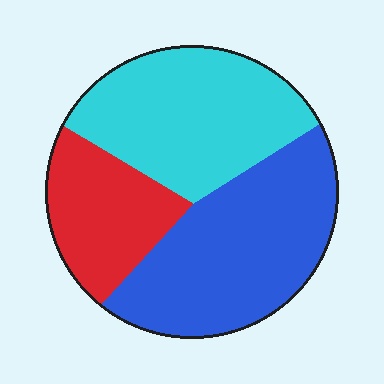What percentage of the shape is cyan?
Cyan covers 37% of the shape.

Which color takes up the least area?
Red, at roughly 20%.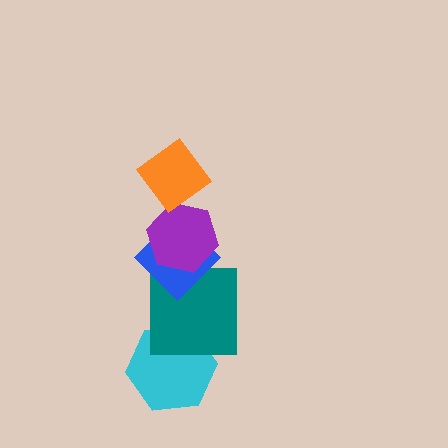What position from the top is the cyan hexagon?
The cyan hexagon is 5th from the top.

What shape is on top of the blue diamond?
The purple hexagon is on top of the blue diamond.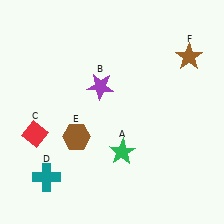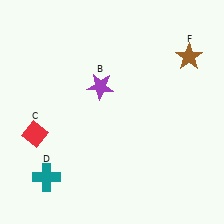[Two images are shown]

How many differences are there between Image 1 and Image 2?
There are 2 differences between the two images.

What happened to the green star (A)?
The green star (A) was removed in Image 2. It was in the bottom-right area of Image 1.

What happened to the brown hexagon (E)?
The brown hexagon (E) was removed in Image 2. It was in the bottom-left area of Image 1.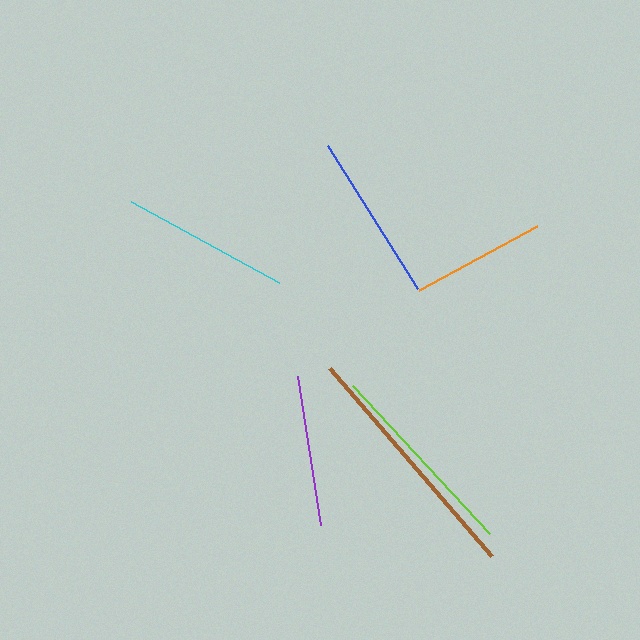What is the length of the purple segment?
The purple segment is approximately 151 pixels long.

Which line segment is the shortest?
The orange line is the shortest at approximately 135 pixels.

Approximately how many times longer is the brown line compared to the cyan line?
The brown line is approximately 1.5 times the length of the cyan line.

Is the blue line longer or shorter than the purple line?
The blue line is longer than the purple line.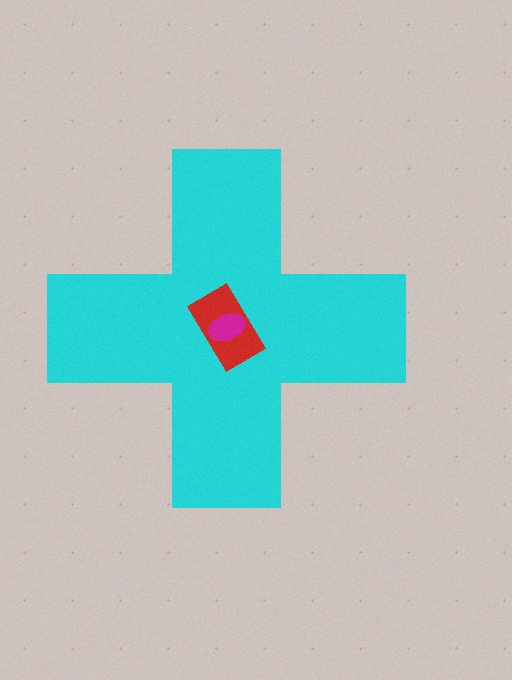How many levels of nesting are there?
3.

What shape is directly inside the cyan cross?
The red rectangle.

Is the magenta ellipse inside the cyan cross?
Yes.